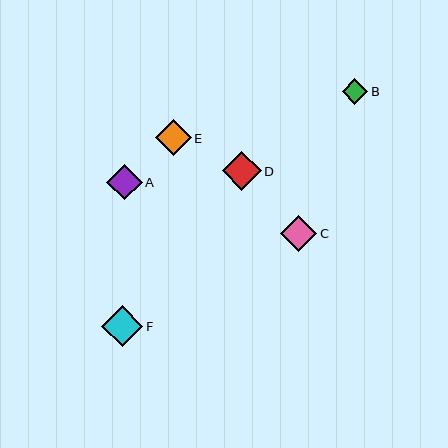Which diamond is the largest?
Diamond F is the largest with a size of approximately 41 pixels.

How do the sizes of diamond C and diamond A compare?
Diamond C and diamond A are approximately the same size.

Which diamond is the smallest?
Diamond B is the smallest with a size of approximately 26 pixels.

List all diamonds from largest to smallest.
From largest to smallest: F, D, E, C, A, B.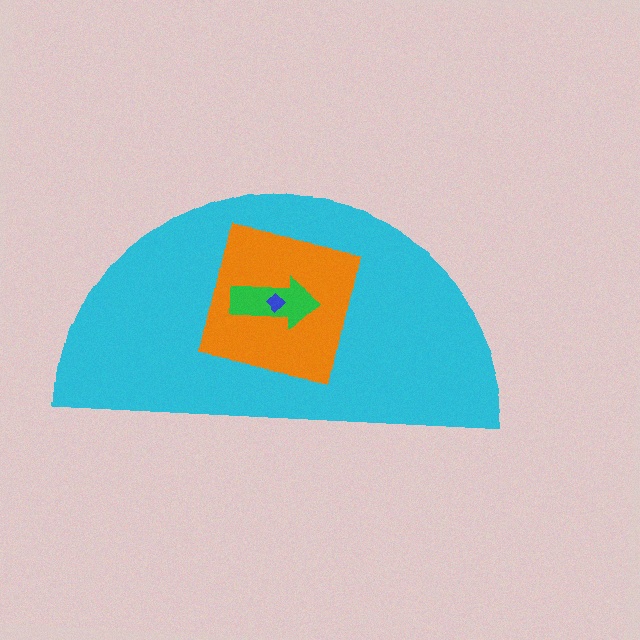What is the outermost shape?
The cyan semicircle.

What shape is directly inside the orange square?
The green arrow.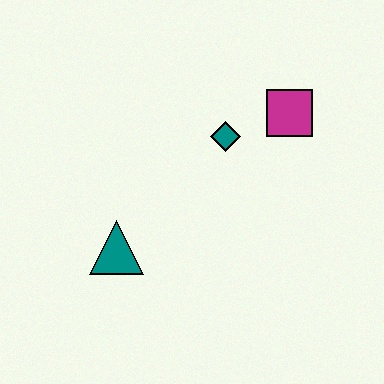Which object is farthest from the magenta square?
The teal triangle is farthest from the magenta square.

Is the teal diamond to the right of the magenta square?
No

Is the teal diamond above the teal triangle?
Yes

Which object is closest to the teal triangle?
The teal diamond is closest to the teal triangle.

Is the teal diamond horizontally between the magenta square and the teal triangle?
Yes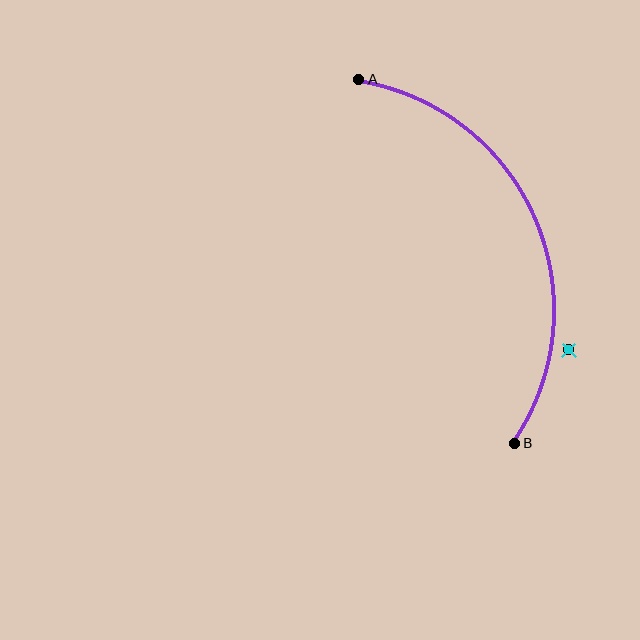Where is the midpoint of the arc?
The arc midpoint is the point on the curve farthest from the straight line joining A and B. It sits to the right of that line.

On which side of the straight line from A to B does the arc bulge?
The arc bulges to the right of the straight line connecting A and B.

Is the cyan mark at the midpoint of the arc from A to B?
No — the cyan mark does not lie on the arc at all. It sits slightly outside the curve.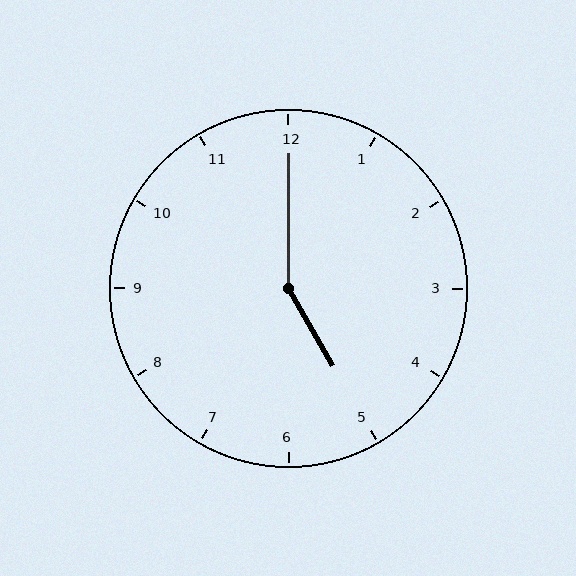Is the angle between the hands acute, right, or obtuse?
It is obtuse.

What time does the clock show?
5:00.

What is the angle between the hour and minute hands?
Approximately 150 degrees.